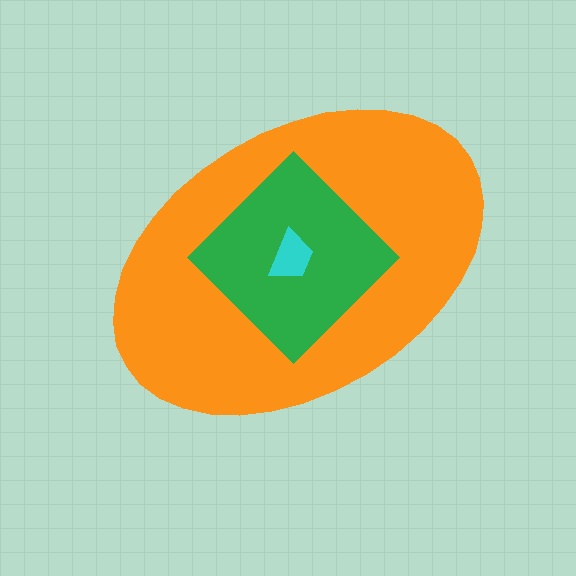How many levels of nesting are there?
3.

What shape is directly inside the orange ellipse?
The green diamond.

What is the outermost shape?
The orange ellipse.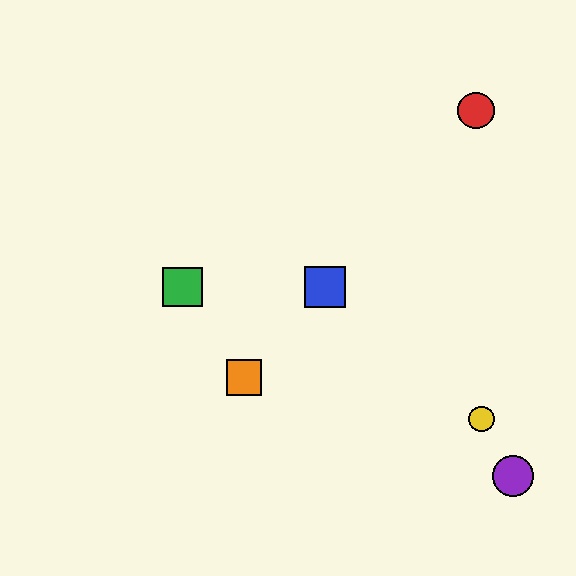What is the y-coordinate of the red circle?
The red circle is at y≈111.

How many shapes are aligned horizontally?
2 shapes (the blue square, the green square) are aligned horizontally.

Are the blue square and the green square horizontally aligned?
Yes, both are at y≈287.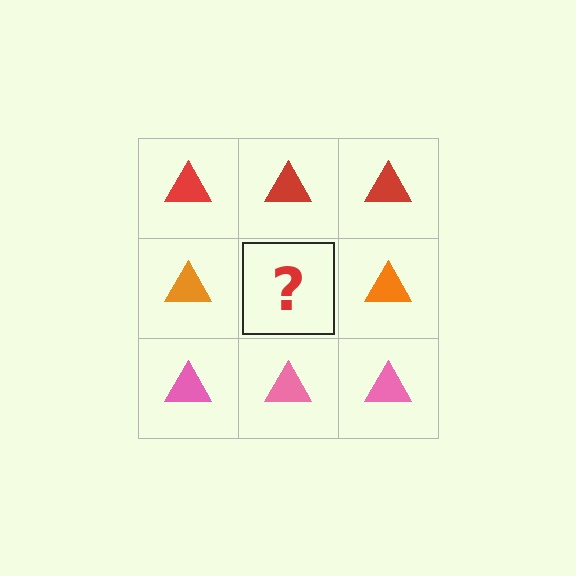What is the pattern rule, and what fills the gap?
The rule is that each row has a consistent color. The gap should be filled with an orange triangle.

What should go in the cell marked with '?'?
The missing cell should contain an orange triangle.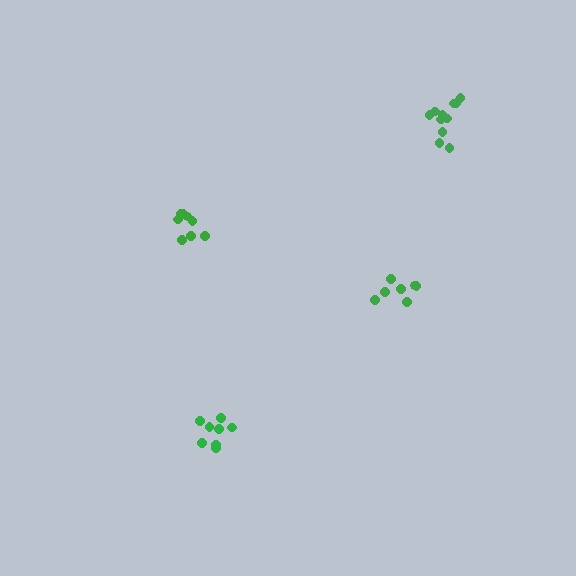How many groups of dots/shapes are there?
There are 4 groups.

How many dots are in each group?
Group 1: 7 dots, Group 2: 8 dots, Group 3: 11 dots, Group 4: 8 dots (34 total).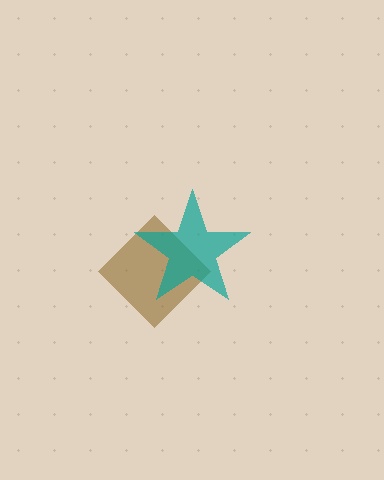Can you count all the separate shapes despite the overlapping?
Yes, there are 2 separate shapes.